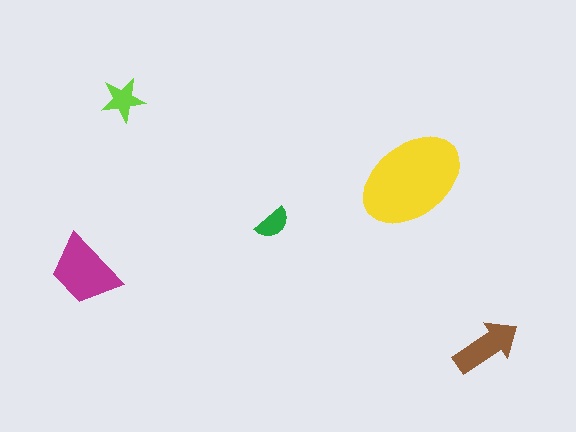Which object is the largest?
The yellow ellipse.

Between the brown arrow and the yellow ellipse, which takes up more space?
The yellow ellipse.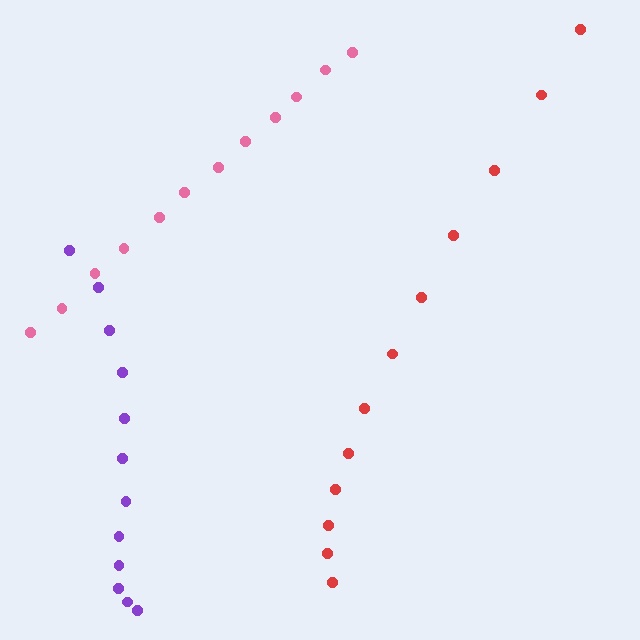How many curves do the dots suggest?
There are 3 distinct paths.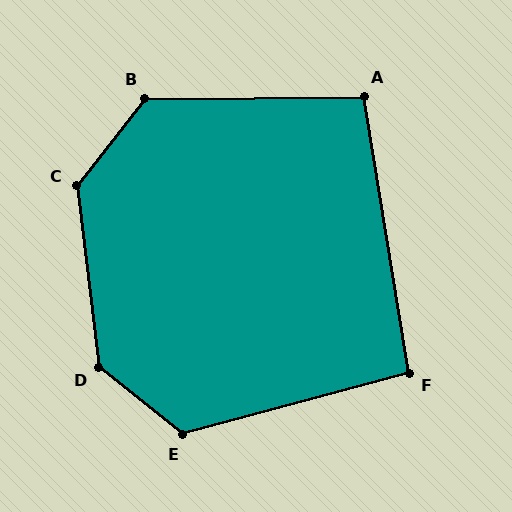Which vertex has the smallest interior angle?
F, at approximately 96 degrees.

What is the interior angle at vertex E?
Approximately 126 degrees (obtuse).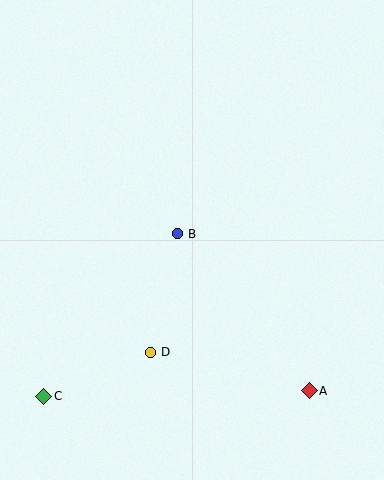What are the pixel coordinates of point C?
Point C is at (44, 396).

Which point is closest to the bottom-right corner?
Point A is closest to the bottom-right corner.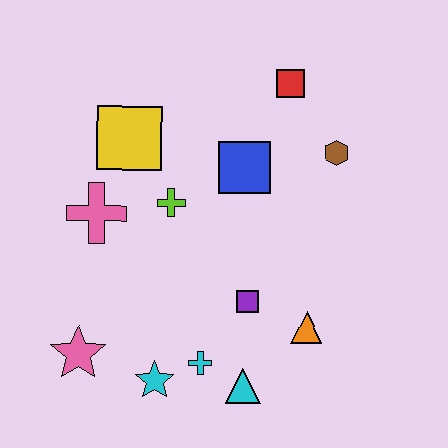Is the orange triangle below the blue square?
Yes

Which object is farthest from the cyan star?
The red square is farthest from the cyan star.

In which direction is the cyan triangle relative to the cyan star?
The cyan triangle is to the right of the cyan star.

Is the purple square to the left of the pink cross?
No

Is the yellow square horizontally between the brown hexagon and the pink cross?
Yes